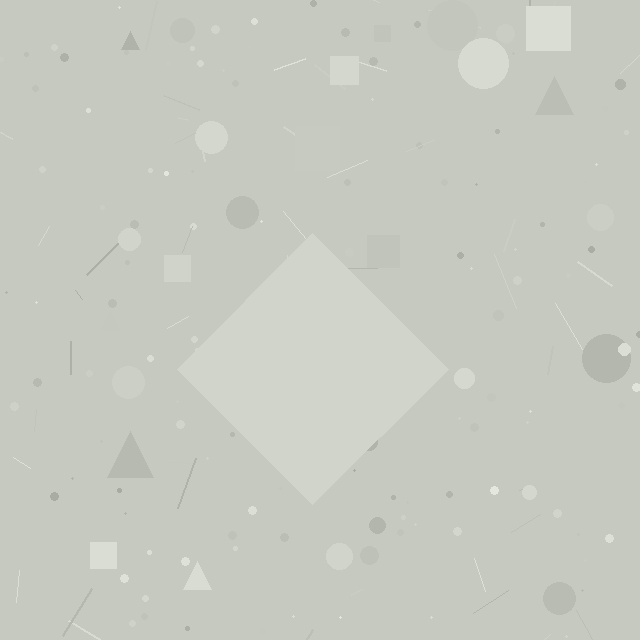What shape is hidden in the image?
A diamond is hidden in the image.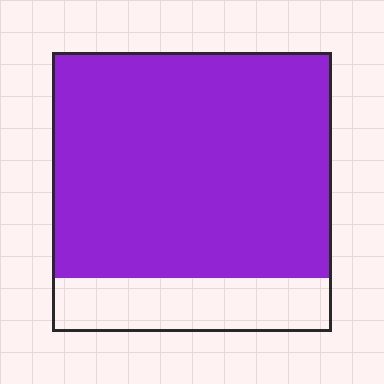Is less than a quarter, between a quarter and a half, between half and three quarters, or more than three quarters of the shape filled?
More than three quarters.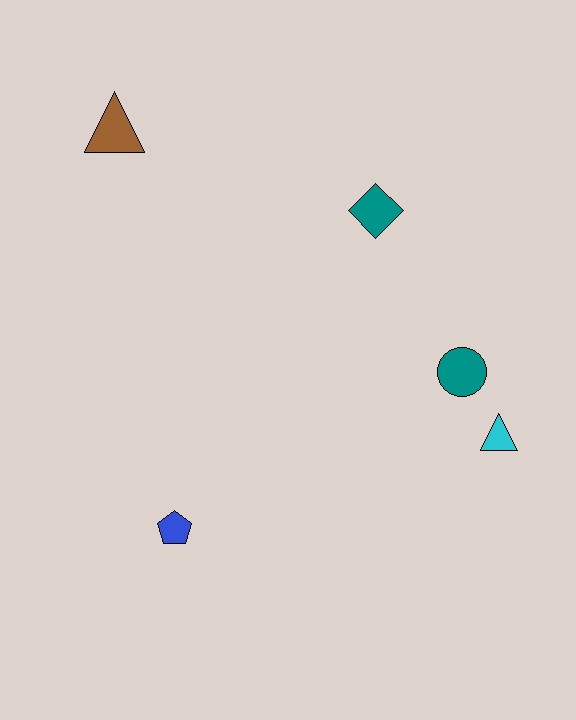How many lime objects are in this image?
There are no lime objects.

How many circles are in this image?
There is 1 circle.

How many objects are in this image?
There are 5 objects.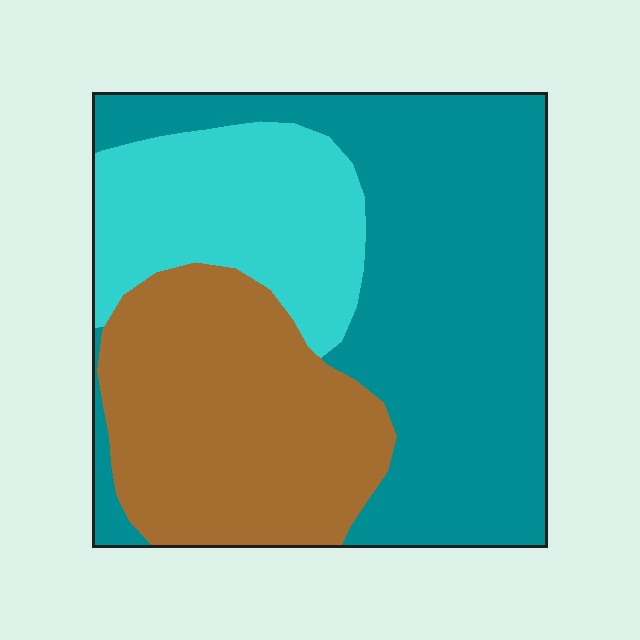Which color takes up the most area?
Teal, at roughly 50%.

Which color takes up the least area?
Cyan, at roughly 20%.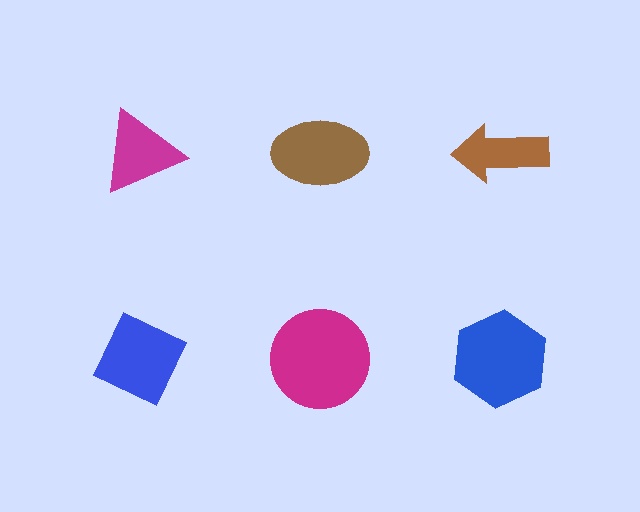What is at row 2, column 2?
A magenta circle.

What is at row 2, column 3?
A blue hexagon.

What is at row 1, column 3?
A brown arrow.